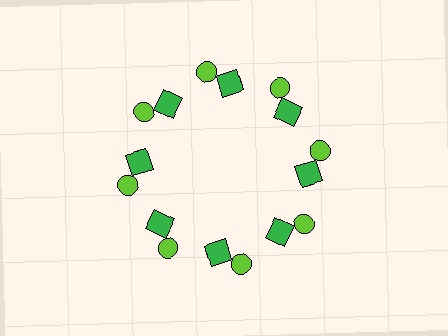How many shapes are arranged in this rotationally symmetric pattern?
There are 16 shapes, arranged in 8 groups of 2.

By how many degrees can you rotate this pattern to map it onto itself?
The pattern maps onto itself every 45 degrees of rotation.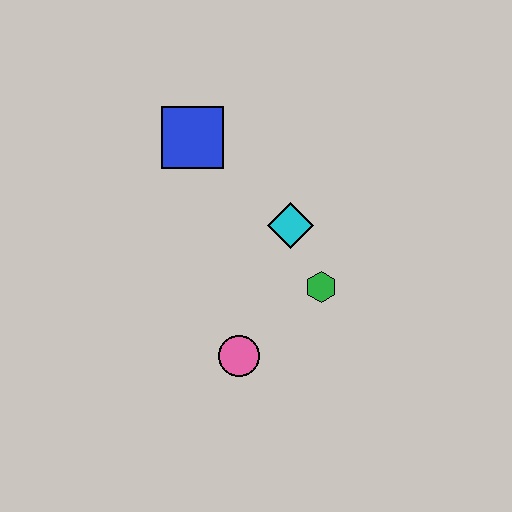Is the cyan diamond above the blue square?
No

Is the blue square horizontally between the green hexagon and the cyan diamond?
No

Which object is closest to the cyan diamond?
The green hexagon is closest to the cyan diamond.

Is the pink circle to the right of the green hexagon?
No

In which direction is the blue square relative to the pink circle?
The blue square is above the pink circle.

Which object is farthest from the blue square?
The pink circle is farthest from the blue square.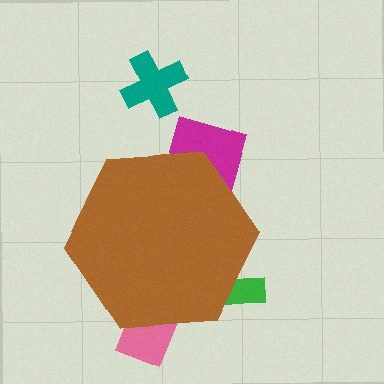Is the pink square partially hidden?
Yes, the pink square is partially hidden behind the brown hexagon.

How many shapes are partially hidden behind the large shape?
3 shapes are partially hidden.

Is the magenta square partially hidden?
Yes, the magenta square is partially hidden behind the brown hexagon.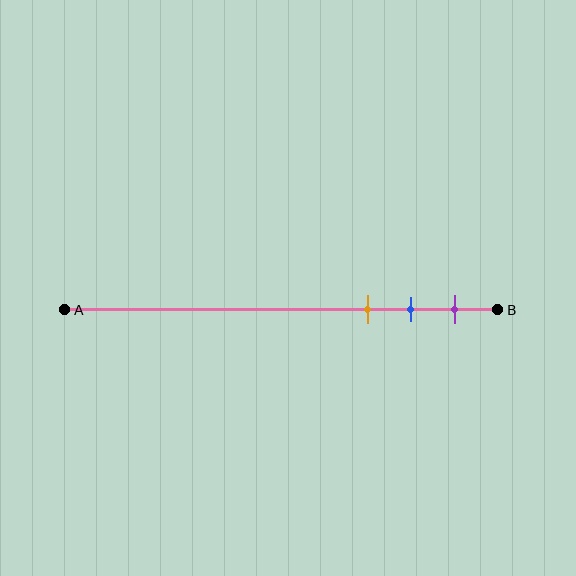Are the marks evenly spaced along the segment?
Yes, the marks are approximately evenly spaced.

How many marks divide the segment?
There are 3 marks dividing the segment.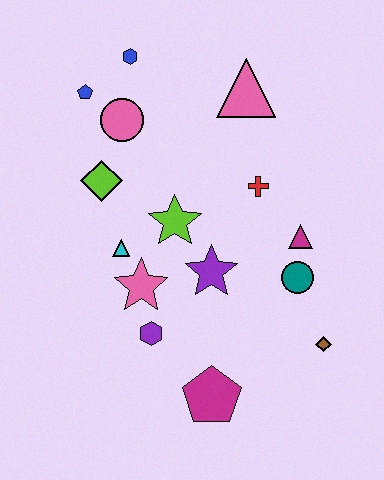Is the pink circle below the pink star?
No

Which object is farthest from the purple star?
The blue hexagon is farthest from the purple star.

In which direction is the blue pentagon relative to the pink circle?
The blue pentagon is to the left of the pink circle.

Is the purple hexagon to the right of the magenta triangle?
No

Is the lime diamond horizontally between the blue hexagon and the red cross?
No